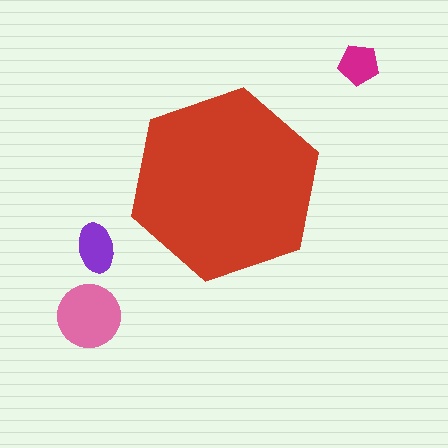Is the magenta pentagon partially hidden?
No, the magenta pentagon is fully visible.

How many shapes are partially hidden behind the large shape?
0 shapes are partially hidden.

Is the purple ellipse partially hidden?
No, the purple ellipse is fully visible.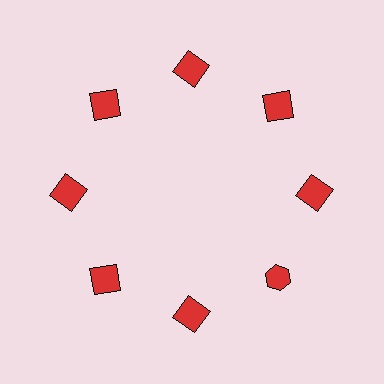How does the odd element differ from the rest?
It has a different shape: hexagon instead of square.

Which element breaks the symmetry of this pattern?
The red hexagon at roughly the 4 o'clock position breaks the symmetry. All other shapes are red squares.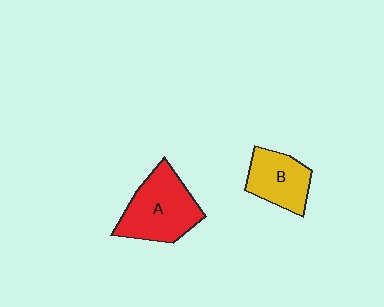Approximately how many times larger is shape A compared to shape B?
Approximately 1.4 times.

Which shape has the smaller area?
Shape B (yellow).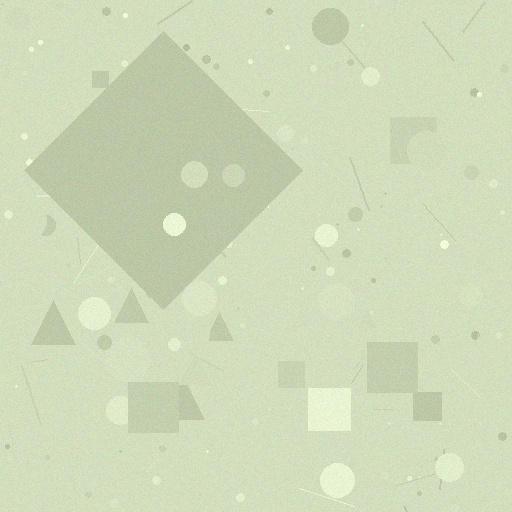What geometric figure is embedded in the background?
A diamond is embedded in the background.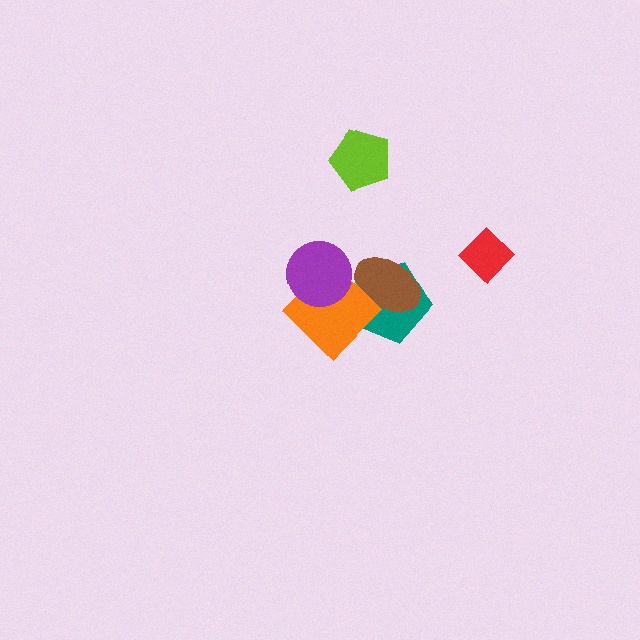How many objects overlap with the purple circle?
1 object overlaps with the purple circle.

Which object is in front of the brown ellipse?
The orange diamond is in front of the brown ellipse.